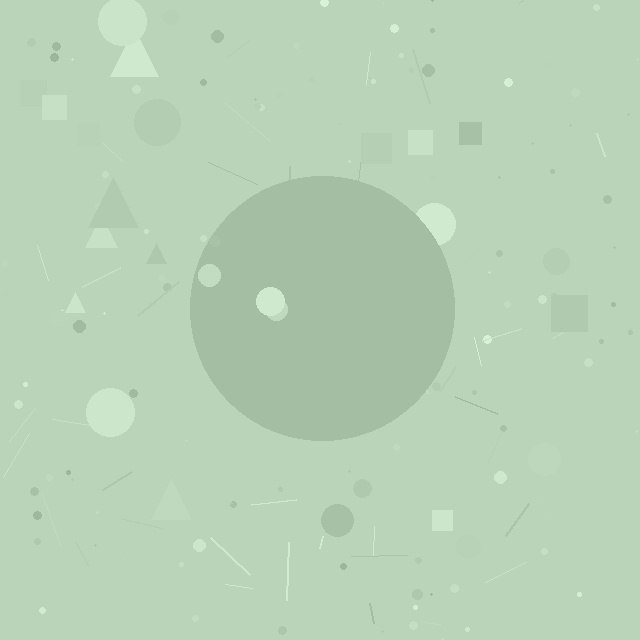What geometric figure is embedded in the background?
A circle is embedded in the background.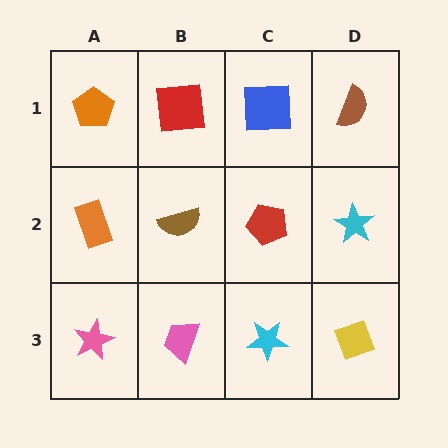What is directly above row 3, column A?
An orange rectangle.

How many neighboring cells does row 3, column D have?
2.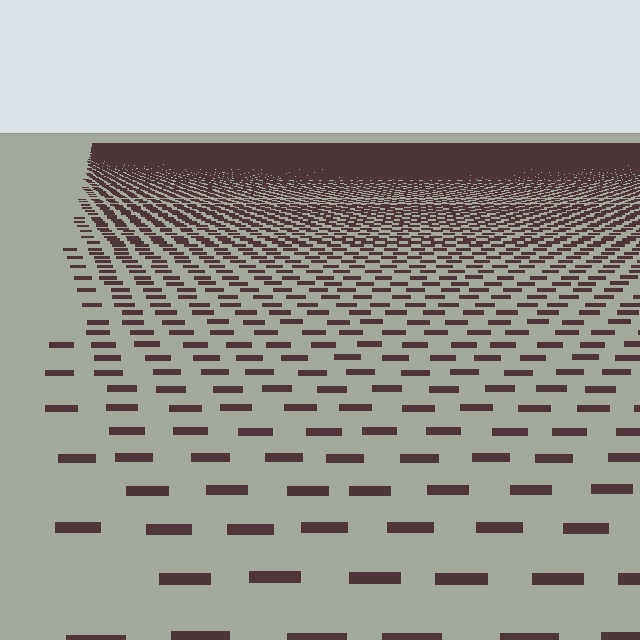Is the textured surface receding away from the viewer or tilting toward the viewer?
The surface is receding away from the viewer. Texture elements get smaller and denser toward the top.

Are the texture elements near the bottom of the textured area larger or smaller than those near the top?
Larger. Near the bottom, elements are closer to the viewer and appear at a bigger on-screen size.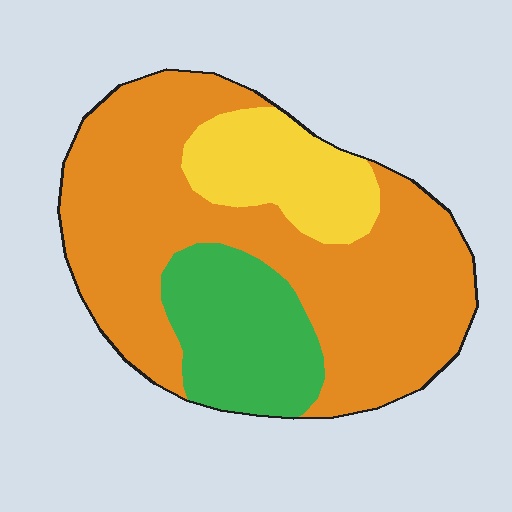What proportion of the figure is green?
Green takes up about one fifth (1/5) of the figure.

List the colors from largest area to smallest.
From largest to smallest: orange, green, yellow.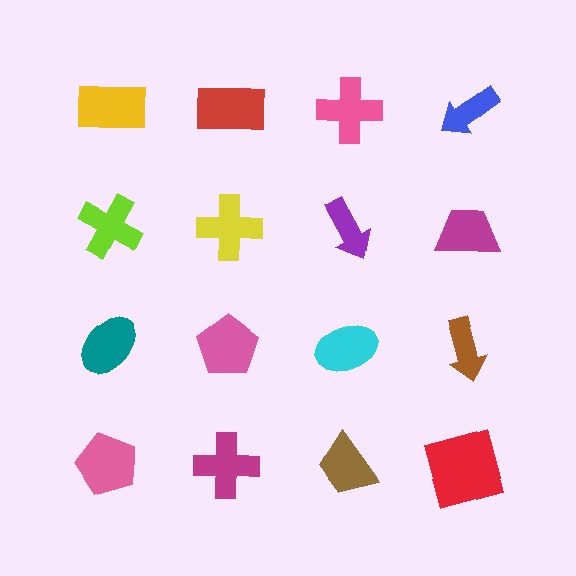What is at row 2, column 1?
A lime cross.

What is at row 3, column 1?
A teal ellipse.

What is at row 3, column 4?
A brown arrow.